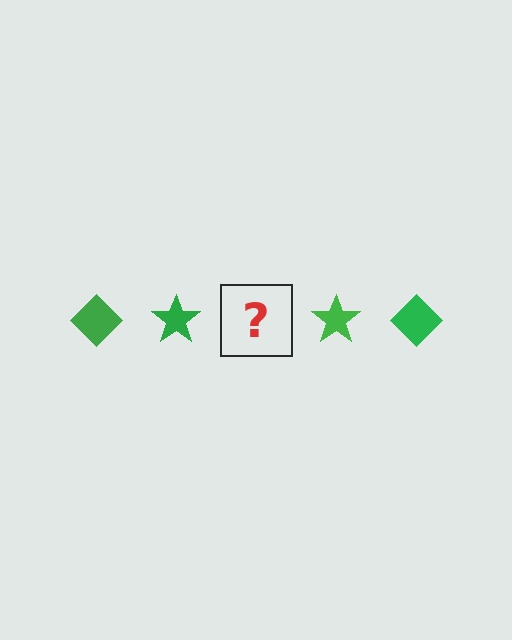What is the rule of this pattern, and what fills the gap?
The rule is that the pattern cycles through diamond, star shapes in green. The gap should be filled with a green diamond.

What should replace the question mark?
The question mark should be replaced with a green diamond.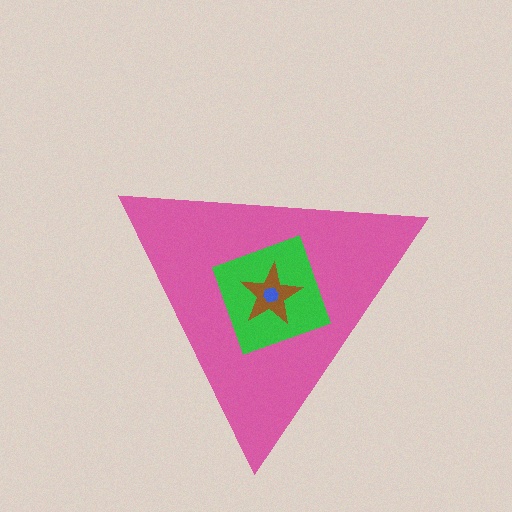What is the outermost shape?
The pink triangle.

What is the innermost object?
The blue hexagon.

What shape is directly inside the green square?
The brown star.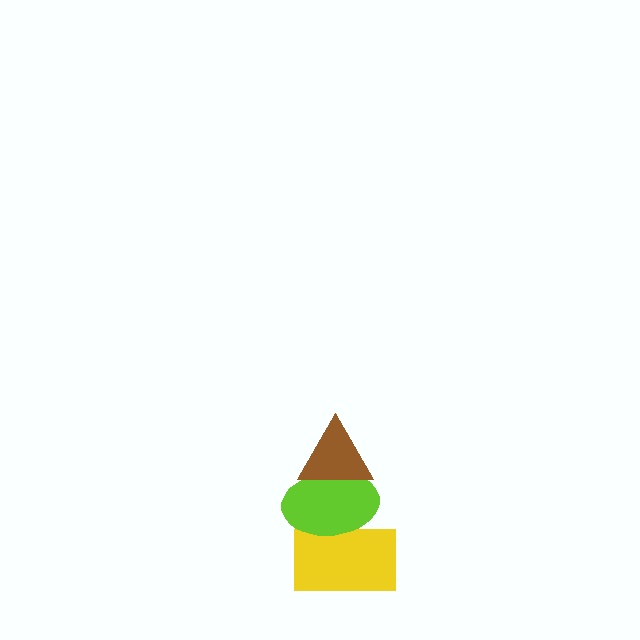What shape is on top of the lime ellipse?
The brown triangle is on top of the lime ellipse.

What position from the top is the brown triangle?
The brown triangle is 1st from the top.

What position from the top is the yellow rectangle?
The yellow rectangle is 3rd from the top.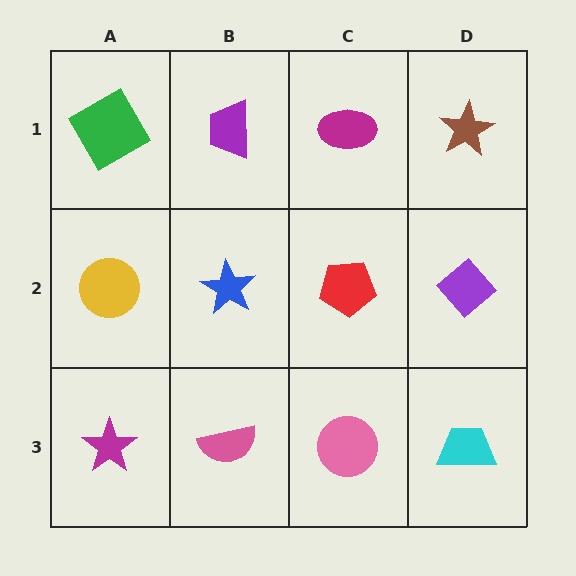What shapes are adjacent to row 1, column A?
A yellow circle (row 2, column A), a purple trapezoid (row 1, column B).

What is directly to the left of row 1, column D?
A magenta ellipse.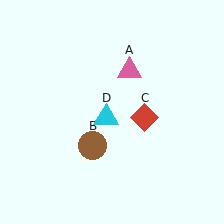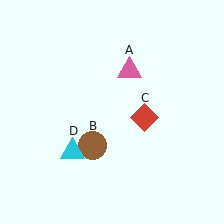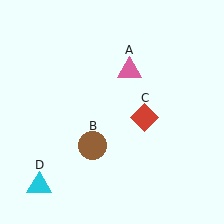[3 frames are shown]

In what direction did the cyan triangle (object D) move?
The cyan triangle (object D) moved down and to the left.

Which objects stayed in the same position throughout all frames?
Pink triangle (object A) and brown circle (object B) and red diamond (object C) remained stationary.